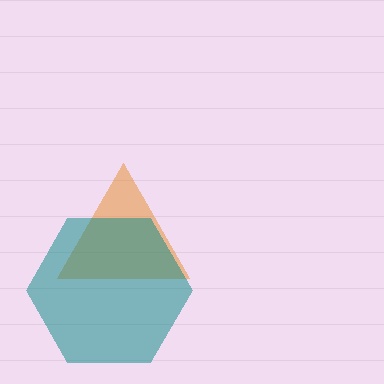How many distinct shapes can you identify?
There are 2 distinct shapes: an orange triangle, a teal hexagon.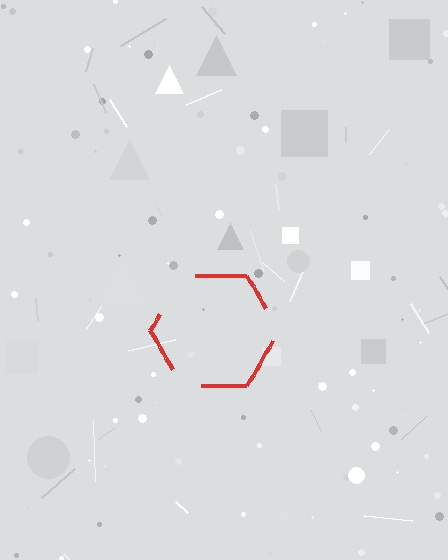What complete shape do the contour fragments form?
The contour fragments form a hexagon.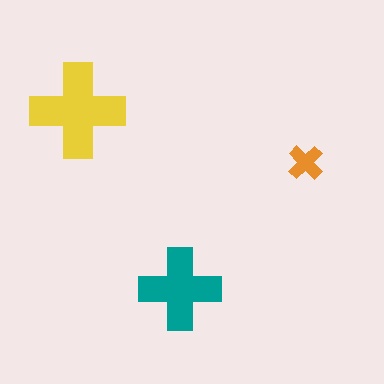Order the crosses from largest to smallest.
the yellow one, the teal one, the orange one.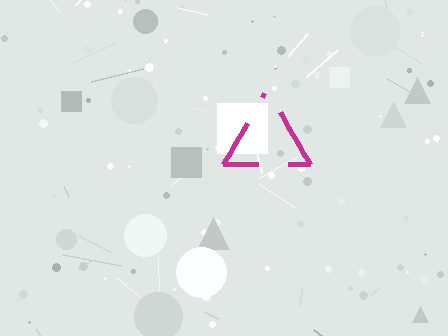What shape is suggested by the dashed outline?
The dashed outline suggests a triangle.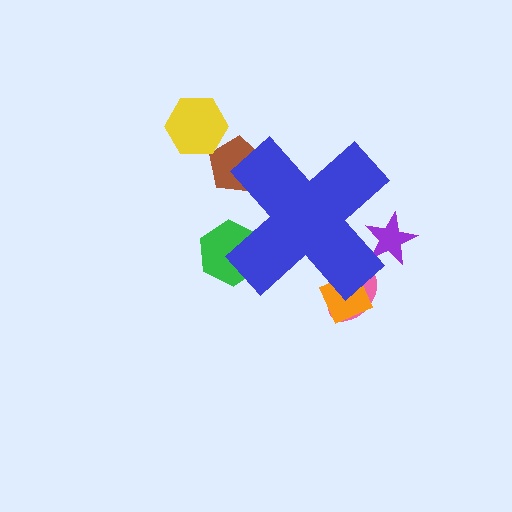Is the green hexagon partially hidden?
Yes, the green hexagon is partially hidden behind the blue cross.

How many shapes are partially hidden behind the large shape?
5 shapes are partially hidden.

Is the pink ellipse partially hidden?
Yes, the pink ellipse is partially hidden behind the blue cross.